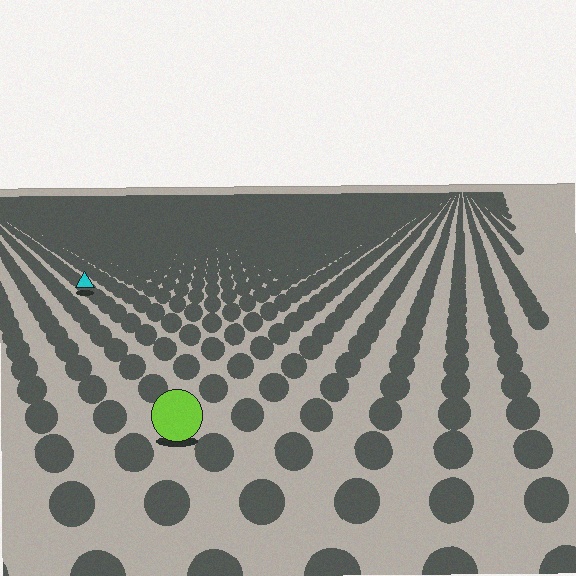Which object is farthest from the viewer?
The cyan triangle is farthest from the viewer. It appears smaller and the ground texture around it is denser.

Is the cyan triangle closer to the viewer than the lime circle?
No. The lime circle is closer — you can tell from the texture gradient: the ground texture is coarser near it.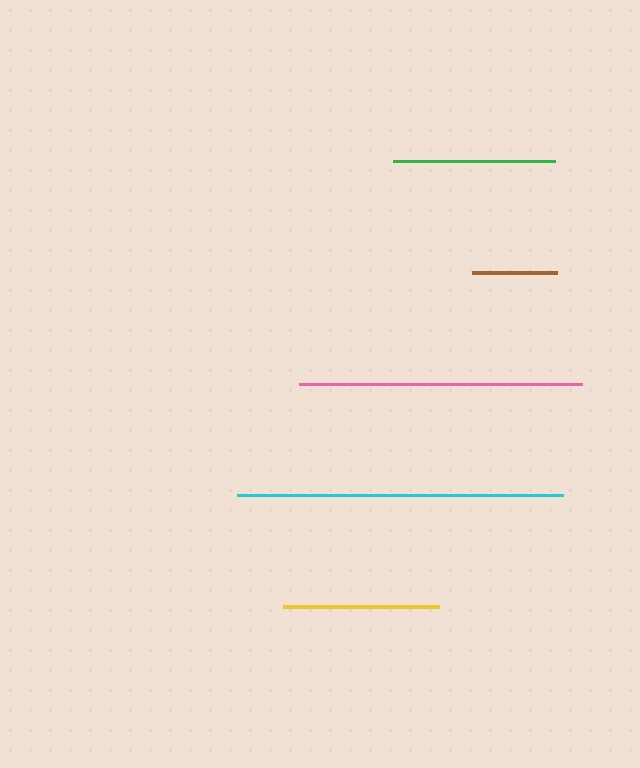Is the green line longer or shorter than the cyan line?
The cyan line is longer than the green line.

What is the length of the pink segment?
The pink segment is approximately 283 pixels long.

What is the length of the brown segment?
The brown segment is approximately 85 pixels long.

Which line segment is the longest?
The cyan line is the longest at approximately 326 pixels.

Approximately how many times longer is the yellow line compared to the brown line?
The yellow line is approximately 1.8 times the length of the brown line.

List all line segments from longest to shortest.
From longest to shortest: cyan, pink, green, yellow, brown.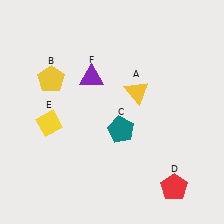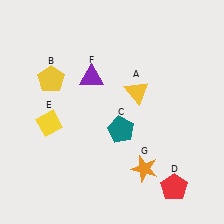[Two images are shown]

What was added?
An orange star (G) was added in Image 2.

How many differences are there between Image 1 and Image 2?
There is 1 difference between the two images.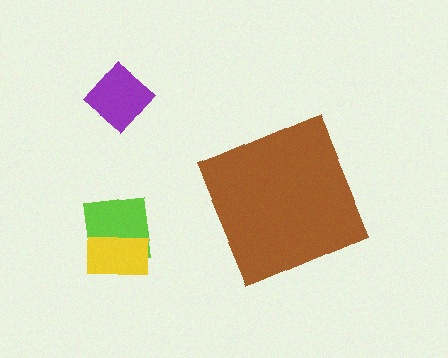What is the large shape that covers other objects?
A brown diamond.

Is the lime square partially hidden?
No, the lime square is fully visible.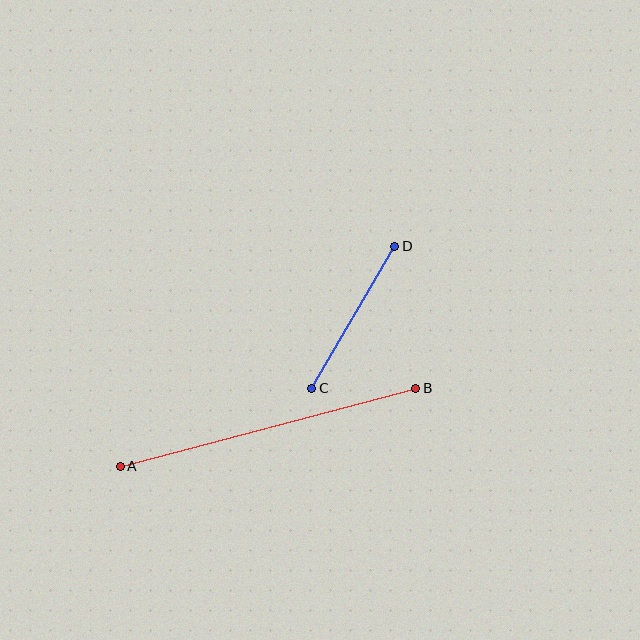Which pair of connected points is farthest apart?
Points A and B are farthest apart.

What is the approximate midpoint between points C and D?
The midpoint is at approximately (353, 317) pixels.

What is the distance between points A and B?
The distance is approximately 306 pixels.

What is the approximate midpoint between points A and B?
The midpoint is at approximately (268, 427) pixels.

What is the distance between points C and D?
The distance is approximately 164 pixels.